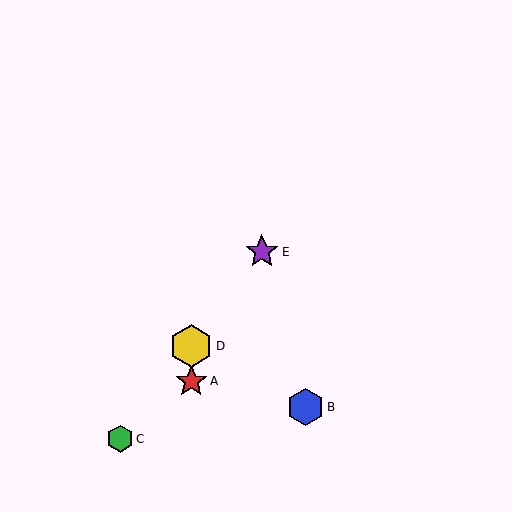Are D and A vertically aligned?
Yes, both are at x≈191.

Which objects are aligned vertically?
Objects A, D are aligned vertically.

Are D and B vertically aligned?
No, D is at x≈191 and B is at x≈305.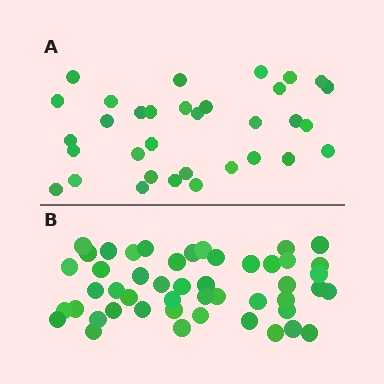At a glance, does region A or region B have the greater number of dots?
Region B (the bottom region) has more dots.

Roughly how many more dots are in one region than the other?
Region B has approximately 15 more dots than region A.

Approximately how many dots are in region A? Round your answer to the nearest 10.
About 30 dots. (The exact count is 33, which rounds to 30.)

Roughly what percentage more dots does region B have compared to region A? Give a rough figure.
About 45% more.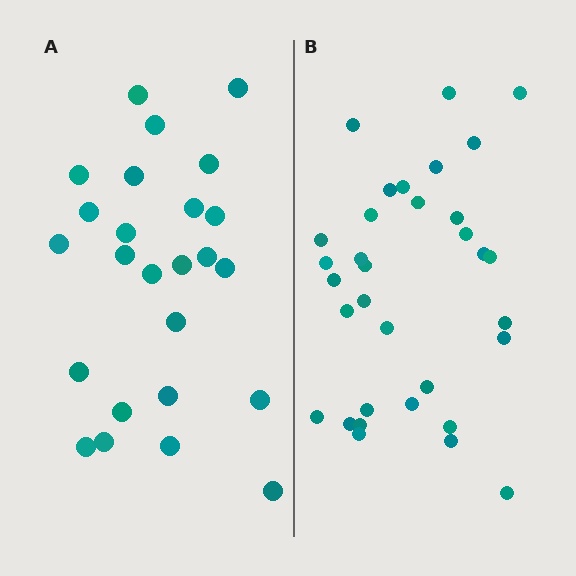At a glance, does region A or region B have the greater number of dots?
Region B (the right region) has more dots.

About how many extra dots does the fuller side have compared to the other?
Region B has roughly 8 or so more dots than region A.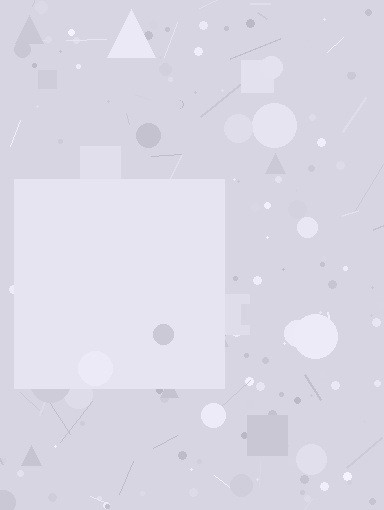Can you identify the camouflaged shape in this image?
The camouflaged shape is a square.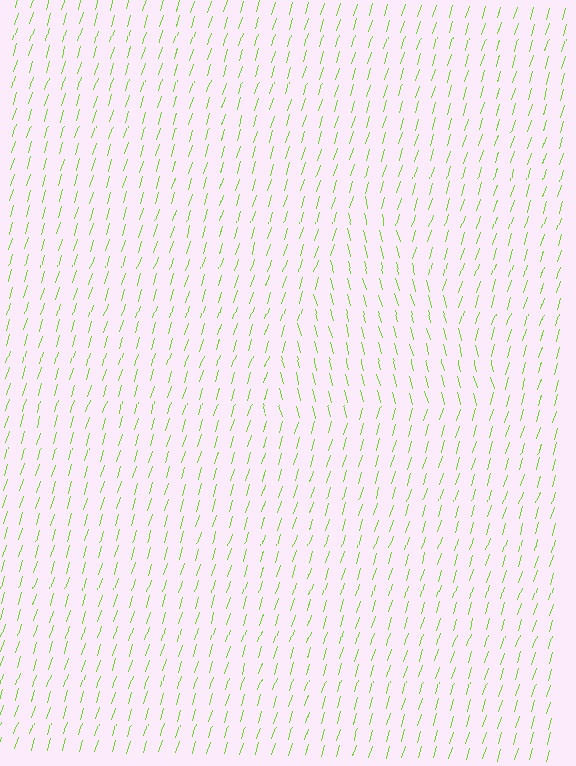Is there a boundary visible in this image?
Yes, there is a texture boundary formed by a change in line orientation.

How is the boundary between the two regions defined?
The boundary is defined purely by a change in line orientation (approximately 33 degrees difference). All lines are the same color and thickness.